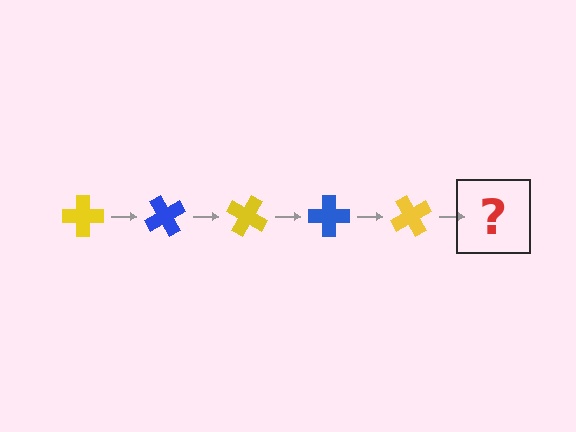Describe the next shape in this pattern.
It should be a blue cross, rotated 300 degrees from the start.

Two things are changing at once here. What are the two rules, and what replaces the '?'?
The two rules are that it rotates 60 degrees each step and the color cycles through yellow and blue. The '?' should be a blue cross, rotated 300 degrees from the start.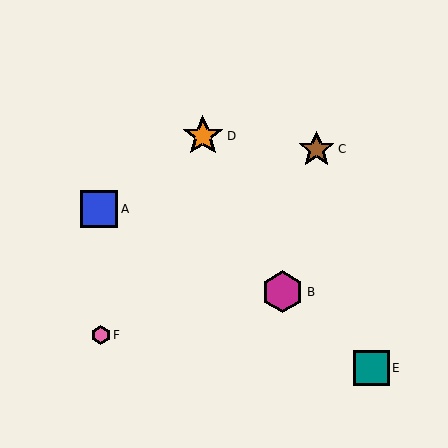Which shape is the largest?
The magenta hexagon (labeled B) is the largest.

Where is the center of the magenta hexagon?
The center of the magenta hexagon is at (282, 292).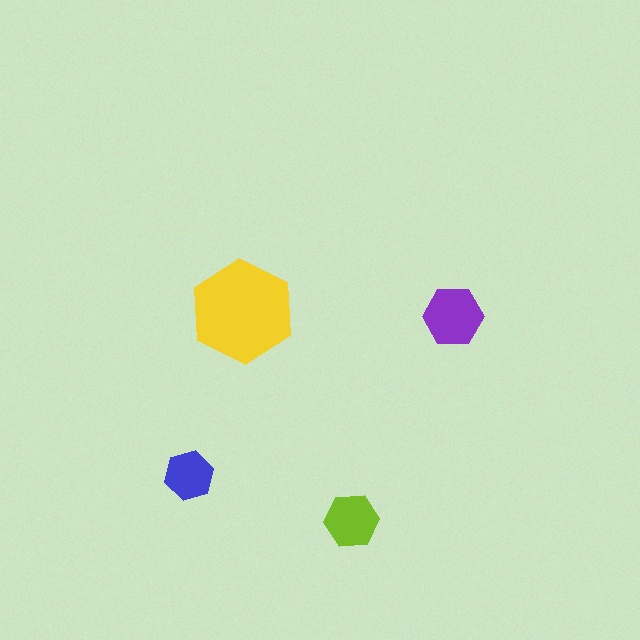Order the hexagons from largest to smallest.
the yellow one, the purple one, the lime one, the blue one.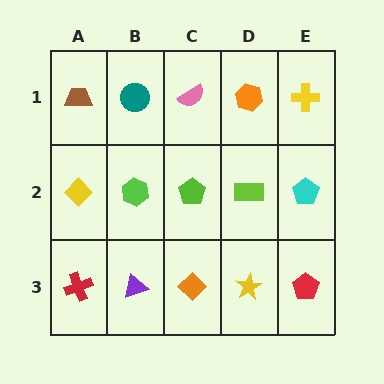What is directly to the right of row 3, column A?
A purple triangle.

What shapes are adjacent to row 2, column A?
A brown trapezoid (row 1, column A), a red cross (row 3, column A), a lime hexagon (row 2, column B).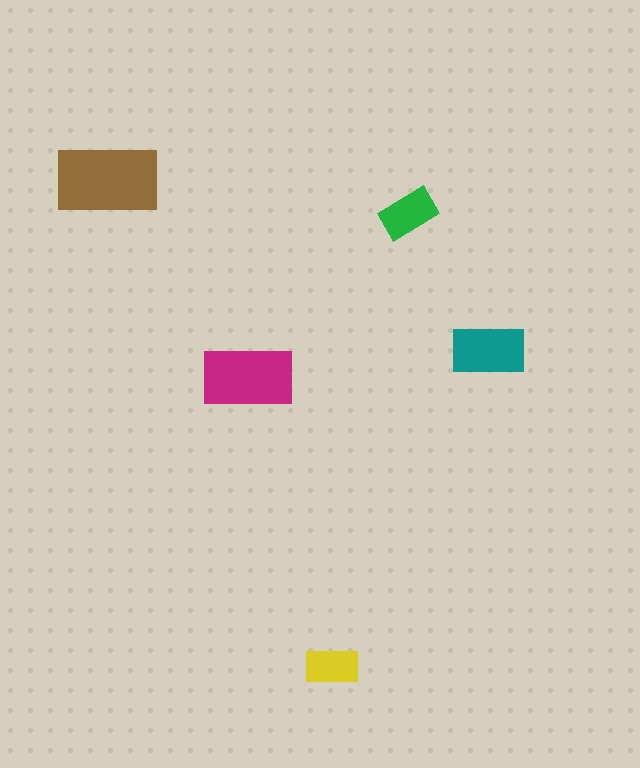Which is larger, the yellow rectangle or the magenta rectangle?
The magenta one.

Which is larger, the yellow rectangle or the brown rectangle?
The brown one.